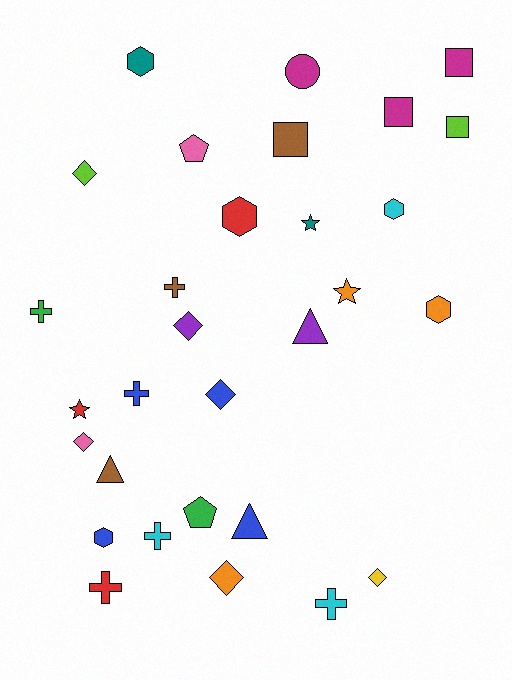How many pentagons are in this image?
There are 2 pentagons.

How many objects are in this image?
There are 30 objects.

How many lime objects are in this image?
There are 2 lime objects.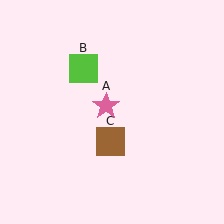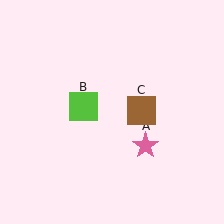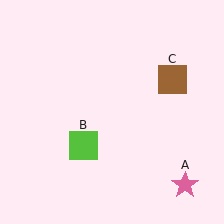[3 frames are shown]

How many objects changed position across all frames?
3 objects changed position: pink star (object A), lime square (object B), brown square (object C).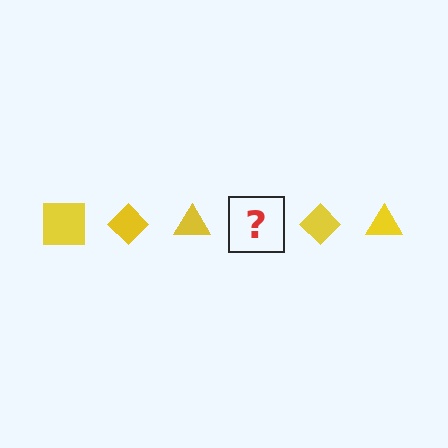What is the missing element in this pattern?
The missing element is a yellow square.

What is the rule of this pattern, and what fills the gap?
The rule is that the pattern cycles through square, diamond, triangle shapes in yellow. The gap should be filled with a yellow square.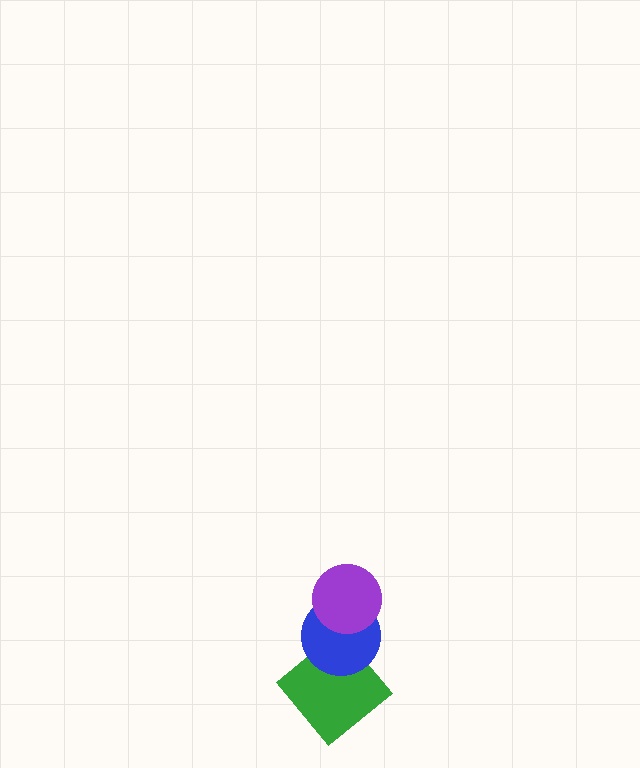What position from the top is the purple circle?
The purple circle is 1st from the top.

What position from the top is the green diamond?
The green diamond is 3rd from the top.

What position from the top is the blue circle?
The blue circle is 2nd from the top.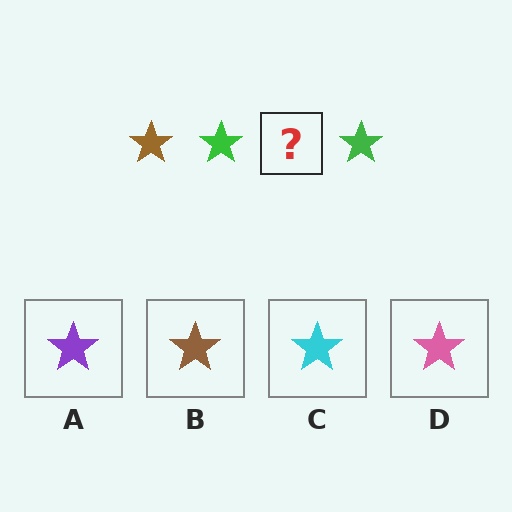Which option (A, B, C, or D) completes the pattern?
B.